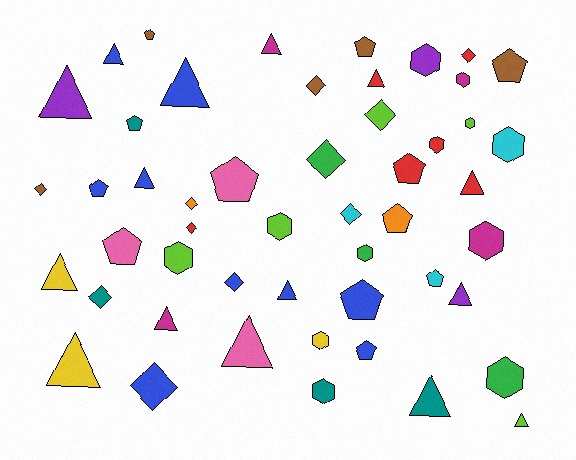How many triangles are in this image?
There are 15 triangles.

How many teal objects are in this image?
There are 4 teal objects.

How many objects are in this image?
There are 50 objects.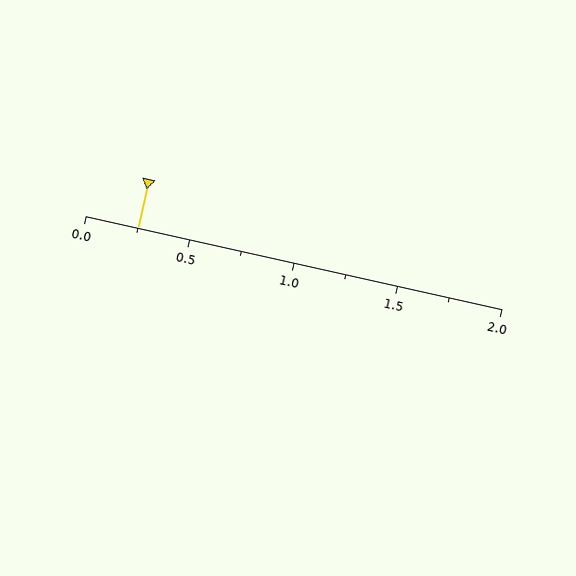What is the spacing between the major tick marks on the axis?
The major ticks are spaced 0.5 apart.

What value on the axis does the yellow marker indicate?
The marker indicates approximately 0.25.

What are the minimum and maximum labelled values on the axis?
The axis runs from 0.0 to 2.0.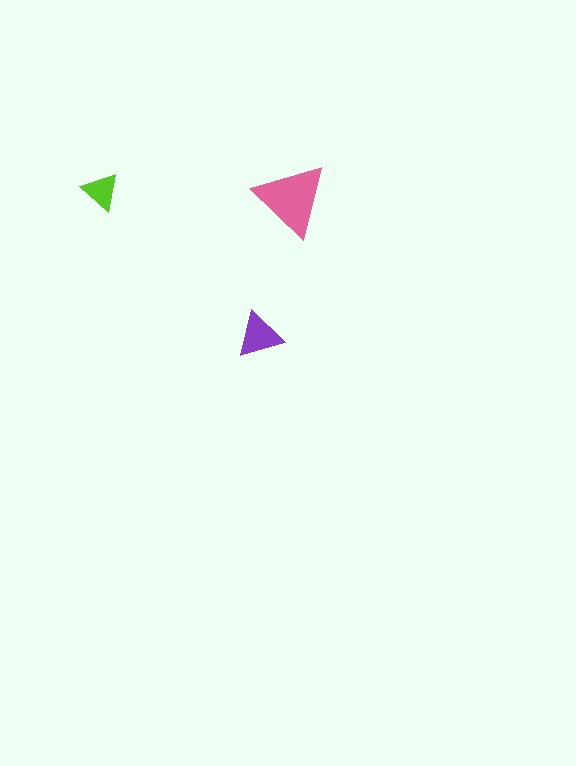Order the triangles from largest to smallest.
the pink one, the purple one, the lime one.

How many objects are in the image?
There are 3 objects in the image.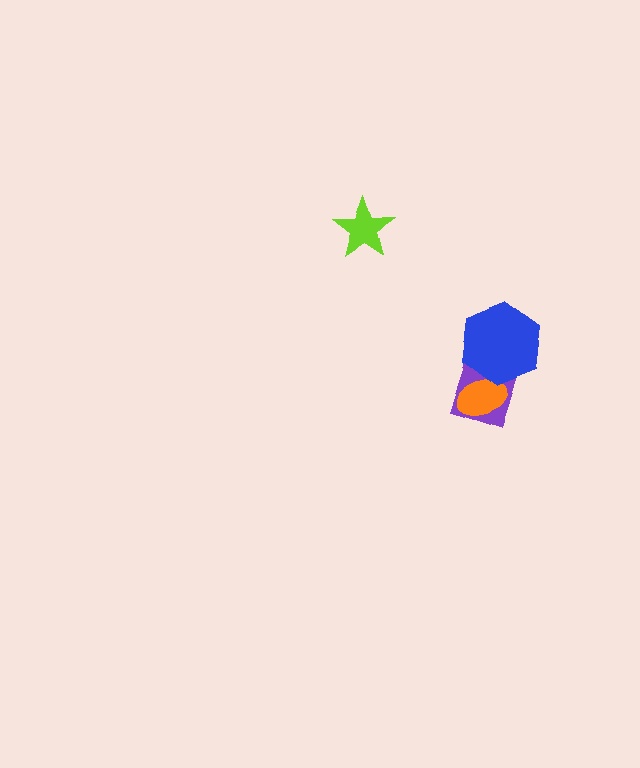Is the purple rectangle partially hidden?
Yes, it is partially covered by another shape.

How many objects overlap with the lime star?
0 objects overlap with the lime star.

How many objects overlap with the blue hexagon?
2 objects overlap with the blue hexagon.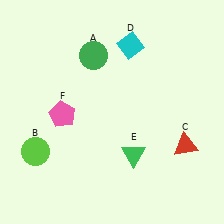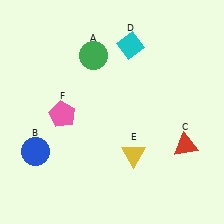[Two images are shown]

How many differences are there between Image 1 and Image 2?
There are 2 differences between the two images.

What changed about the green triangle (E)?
In Image 1, E is green. In Image 2, it changed to yellow.